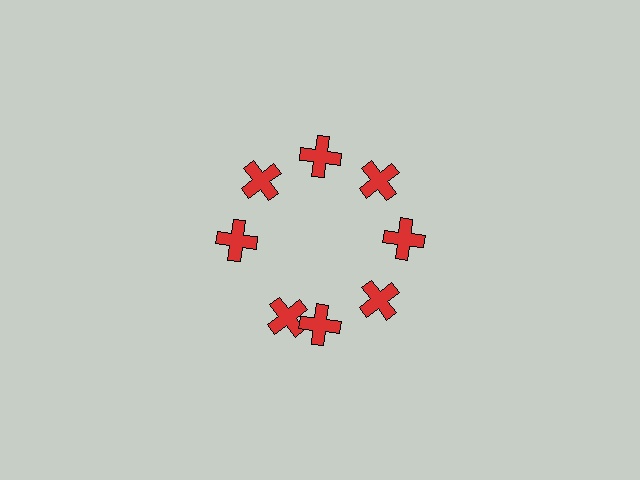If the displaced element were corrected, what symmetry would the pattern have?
It would have 8-fold rotational symmetry — the pattern would map onto itself every 45 degrees.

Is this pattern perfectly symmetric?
No. The 8 red crosses are arranged in a ring, but one element near the 8 o'clock position is rotated out of alignment along the ring, breaking the 8-fold rotational symmetry.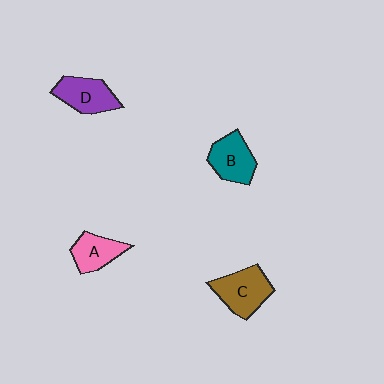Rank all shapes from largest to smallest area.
From largest to smallest: C (brown), D (purple), B (teal), A (pink).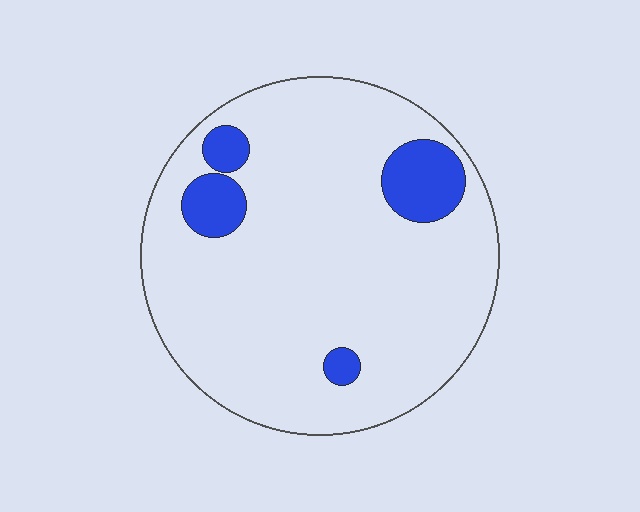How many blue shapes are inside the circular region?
4.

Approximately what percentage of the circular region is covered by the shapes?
Approximately 10%.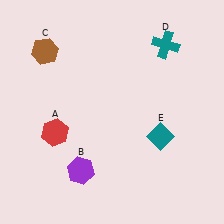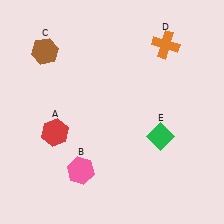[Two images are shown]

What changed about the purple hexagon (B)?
In Image 1, B is purple. In Image 2, it changed to pink.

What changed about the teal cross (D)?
In Image 1, D is teal. In Image 2, it changed to orange.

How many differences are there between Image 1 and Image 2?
There are 3 differences between the two images.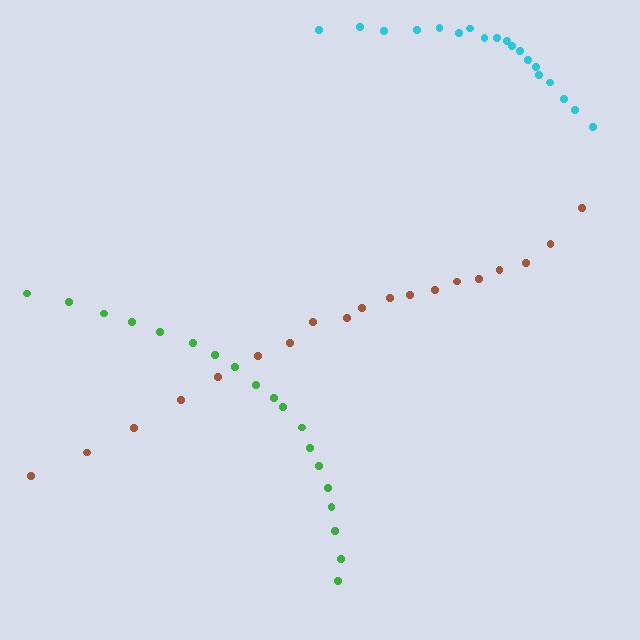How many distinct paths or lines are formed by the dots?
There are 3 distinct paths.